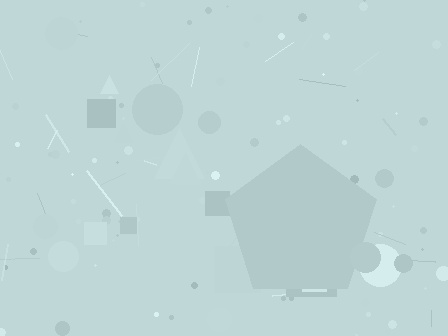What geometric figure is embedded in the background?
A pentagon is embedded in the background.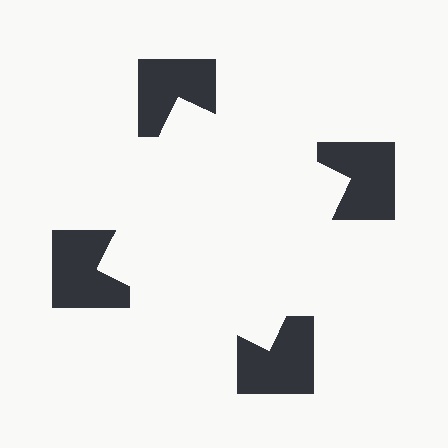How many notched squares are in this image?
There are 4 — one at each vertex of the illusory square.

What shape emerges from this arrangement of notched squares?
An illusory square — its edges are inferred from the aligned wedge cuts in the notched squares, not physically drawn.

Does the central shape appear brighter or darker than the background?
It typically appears slightly brighter than the background, even though no actual brightness change is drawn.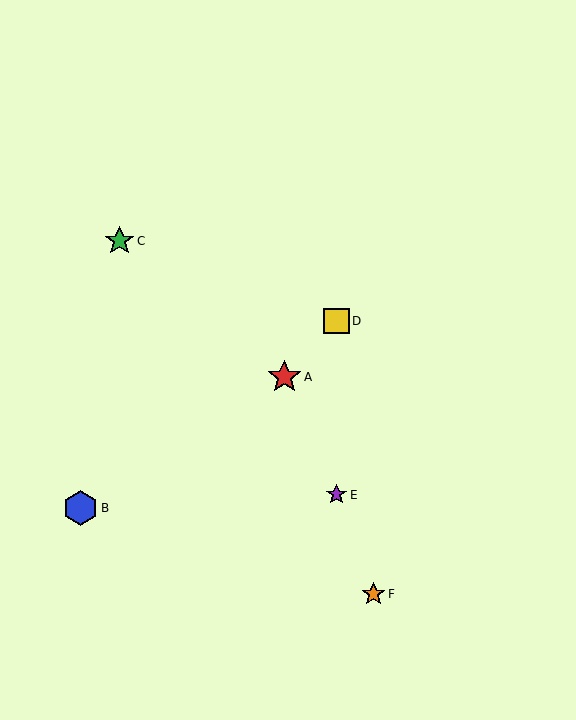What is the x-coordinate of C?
Object C is at x≈119.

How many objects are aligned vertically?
2 objects (D, E) are aligned vertically.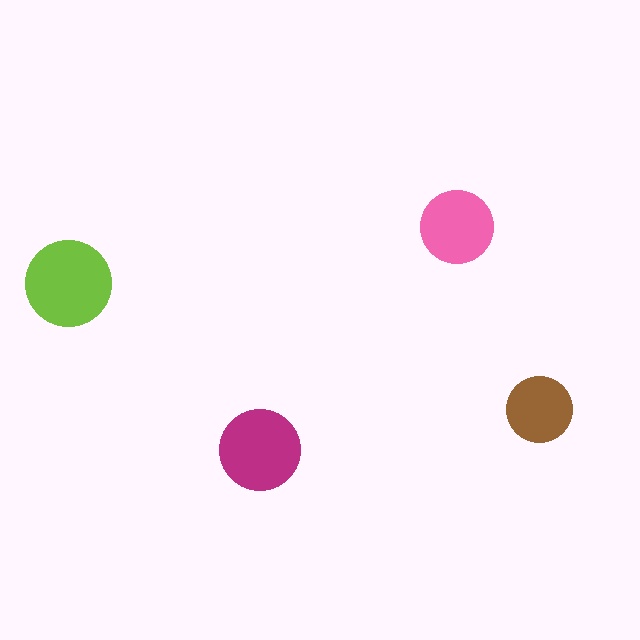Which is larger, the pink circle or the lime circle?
The lime one.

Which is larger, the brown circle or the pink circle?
The pink one.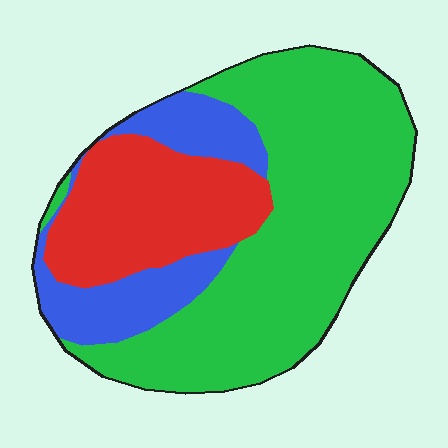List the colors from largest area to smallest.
From largest to smallest: green, red, blue.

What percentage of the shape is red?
Red takes up about one quarter (1/4) of the shape.